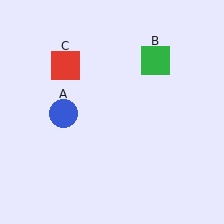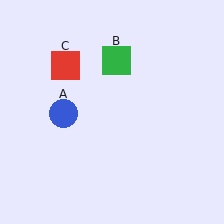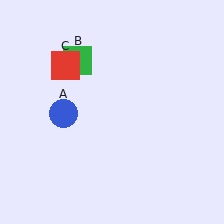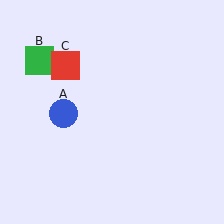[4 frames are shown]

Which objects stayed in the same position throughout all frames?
Blue circle (object A) and red square (object C) remained stationary.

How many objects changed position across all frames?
1 object changed position: green square (object B).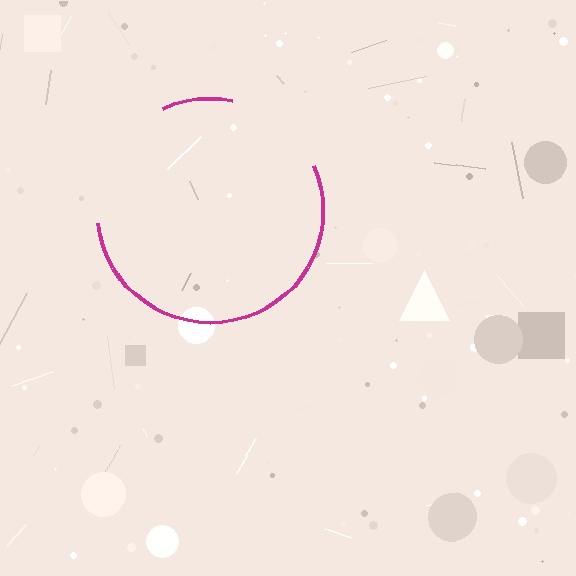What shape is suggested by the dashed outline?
The dashed outline suggests a circle.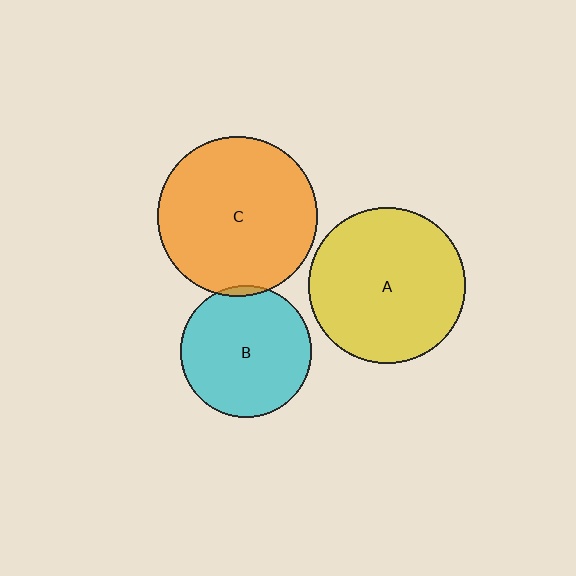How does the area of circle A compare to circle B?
Approximately 1.4 times.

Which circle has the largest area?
Circle C (orange).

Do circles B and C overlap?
Yes.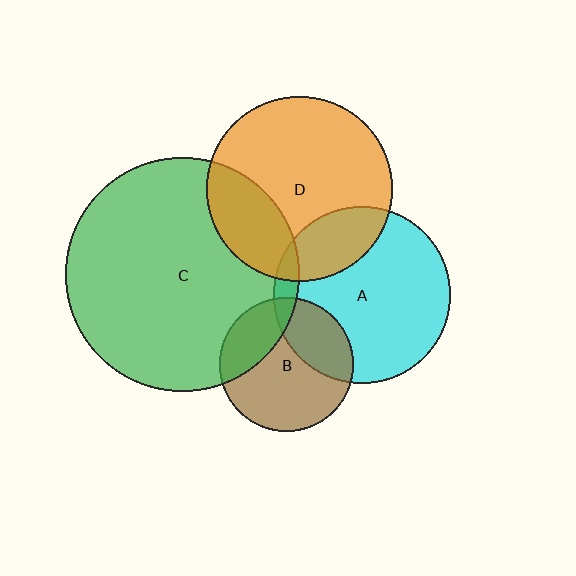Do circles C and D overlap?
Yes.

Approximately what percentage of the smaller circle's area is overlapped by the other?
Approximately 25%.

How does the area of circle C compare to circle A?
Approximately 1.8 times.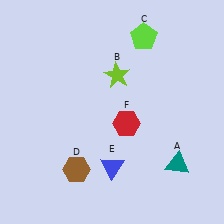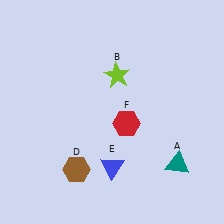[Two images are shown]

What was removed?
The lime pentagon (C) was removed in Image 2.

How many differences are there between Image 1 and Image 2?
There is 1 difference between the two images.